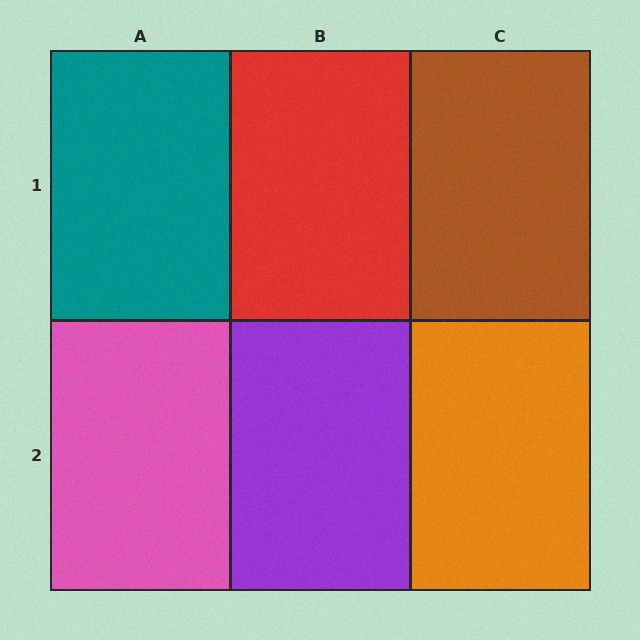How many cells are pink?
1 cell is pink.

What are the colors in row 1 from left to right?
Teal, red, brown.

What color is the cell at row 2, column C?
Orange.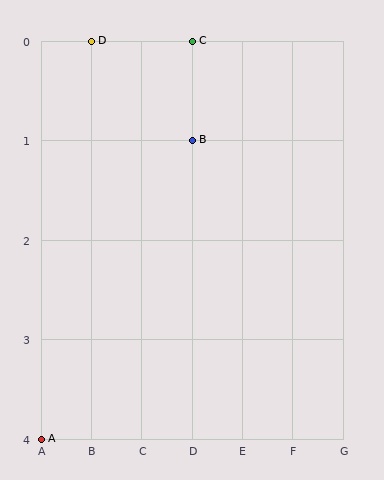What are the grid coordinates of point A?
Point A is at grid coordinates (A, 4).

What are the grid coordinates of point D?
Point D is at grid coordinates (B, 0).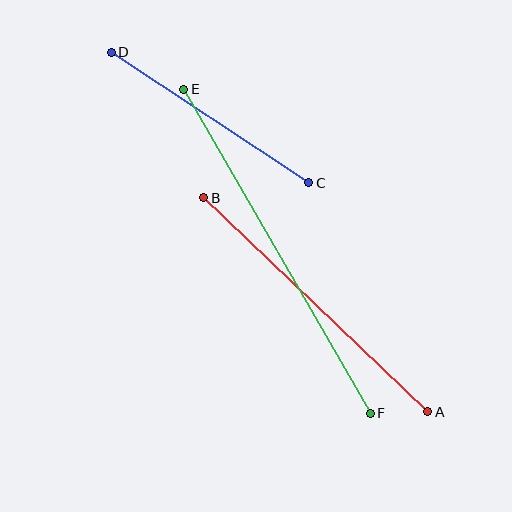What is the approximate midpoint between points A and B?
The midpoint is at approximately (316, 305) pixels.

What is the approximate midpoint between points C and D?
The midpoint is at approximately (210, 117) pixels.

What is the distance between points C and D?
The distance is approximately 236 pixels.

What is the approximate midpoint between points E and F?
The midpoint is at approximately (277, 251) pixels.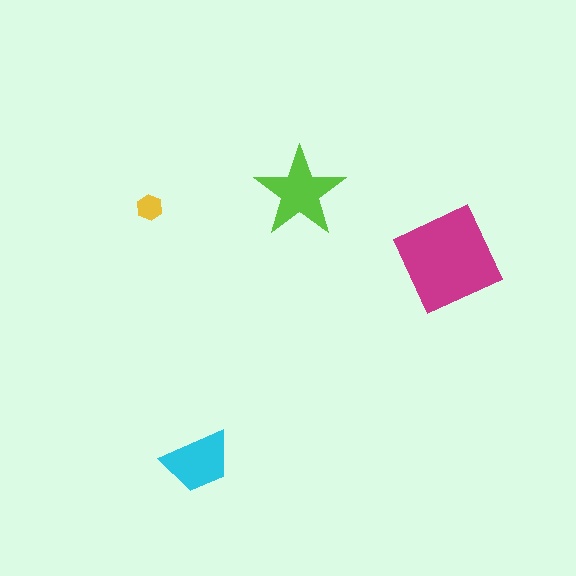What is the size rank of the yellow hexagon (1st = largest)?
4th.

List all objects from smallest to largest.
The yellow hexagon, the cyan trapezoid, the lime star, the magenta diamond.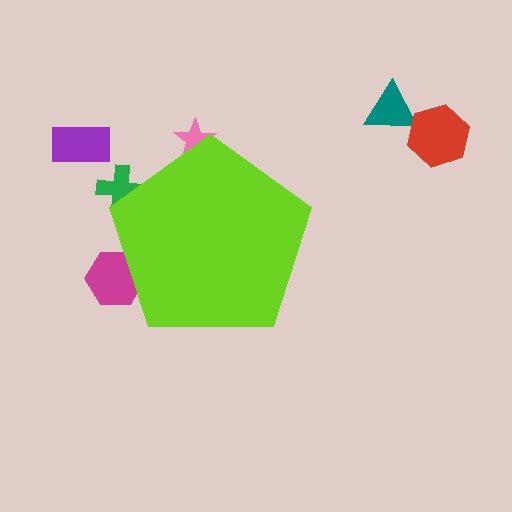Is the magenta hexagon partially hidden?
Yes, the magenta hexagon is partially hidden behind the lime pentagon.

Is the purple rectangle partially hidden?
No, the purple rectangle is fully visible.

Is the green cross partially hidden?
Yes, the green cross is partially hidden behind the lime pentagon.